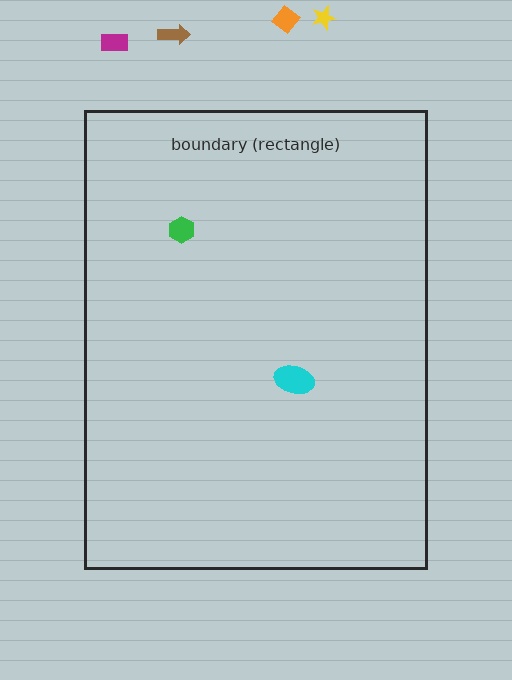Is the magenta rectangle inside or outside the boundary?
Outside.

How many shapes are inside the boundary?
2 inside, 4 outside.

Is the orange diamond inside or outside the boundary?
Outside.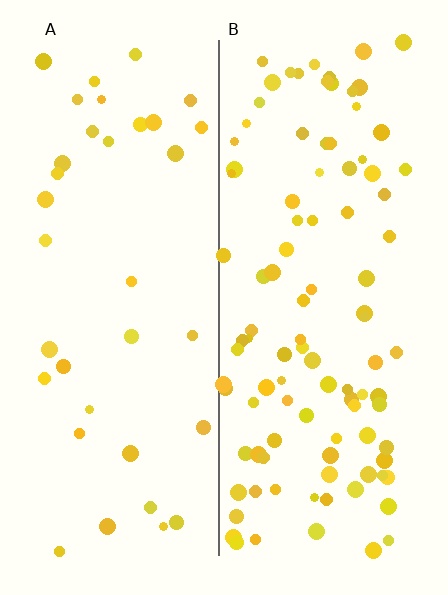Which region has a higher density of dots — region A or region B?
B (the right).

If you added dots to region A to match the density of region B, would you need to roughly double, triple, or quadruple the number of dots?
Approximately triple.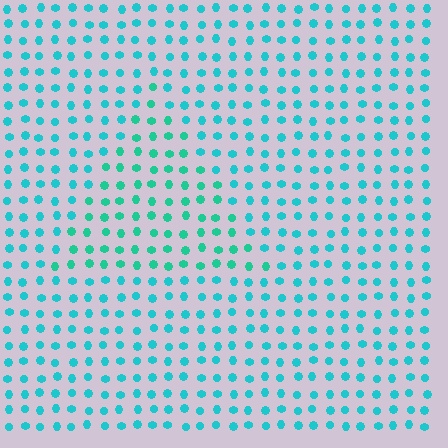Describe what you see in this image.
The image is filled with small cyan elements in a uniform arrangement. A triangle-shaped region is visible where the elements are tinted to a slightly different hue, forming a subtle color boundary.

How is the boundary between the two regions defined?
The boundary is defined purely by a slight shift in hue (about 21 degrees). Spacing, size, and orientation are identical on both sides.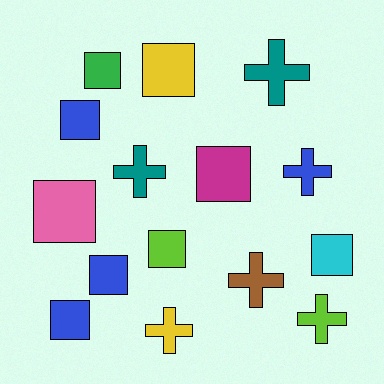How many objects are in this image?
There are 15 objects.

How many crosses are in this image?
There are 6 crosses.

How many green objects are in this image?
There is 1 green object.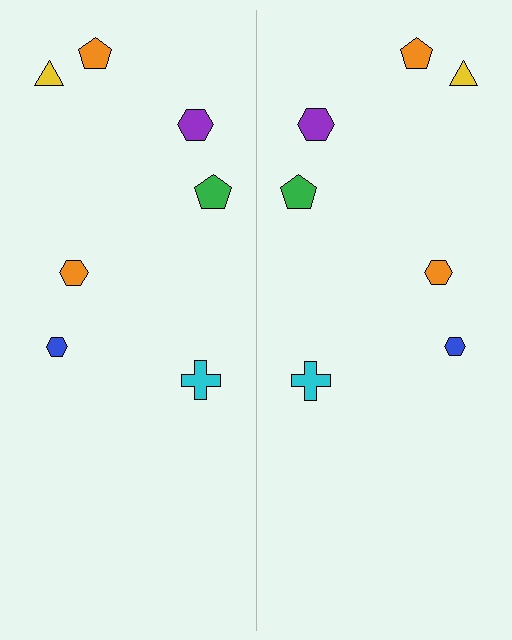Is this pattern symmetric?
Yes, this pattern has bilateral (reflection) symmetry.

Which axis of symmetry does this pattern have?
The pattern has a vertical axis of symmetry running through the center of the image.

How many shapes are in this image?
There are 14 shapes in this image.